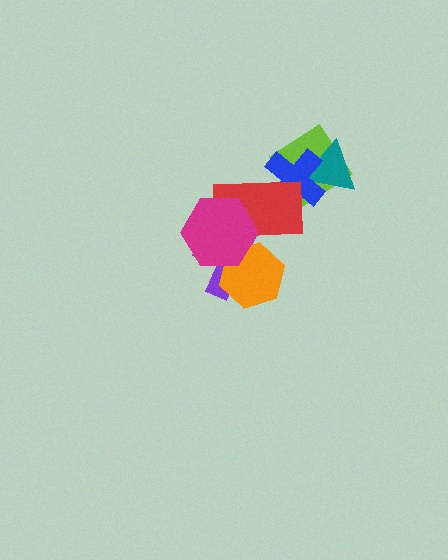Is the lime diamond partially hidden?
Yes, it is partially covered by another shape.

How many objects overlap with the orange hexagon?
3 objects overlap with the orange hexagon.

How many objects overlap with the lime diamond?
3 objects overlap with the lime diamond.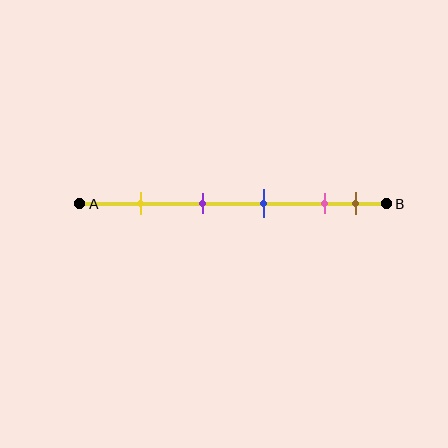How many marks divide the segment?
There are 5 marks dividing the segment.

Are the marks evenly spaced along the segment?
No, the marks are not evenly spaced.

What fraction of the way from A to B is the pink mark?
The pink mark is approximately 80% (0.8) of the way from A to B.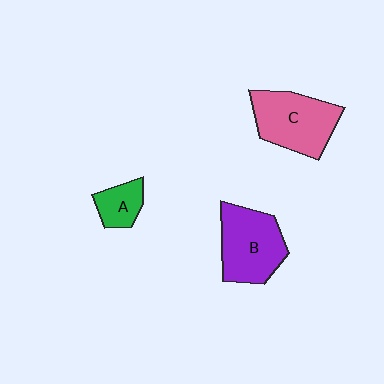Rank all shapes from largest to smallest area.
From largest to smallest: C (pink), B (purple), A (green).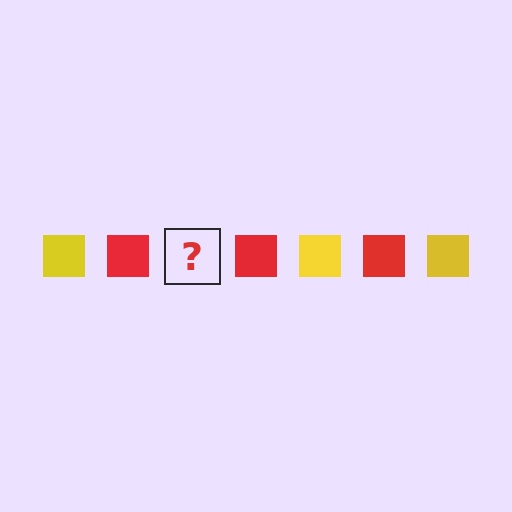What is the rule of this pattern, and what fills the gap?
The rule is that the pattern cycles through yellow, red squares. The gap should be filled with a yellow square.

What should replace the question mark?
The question mark should be replaced with a yellow square.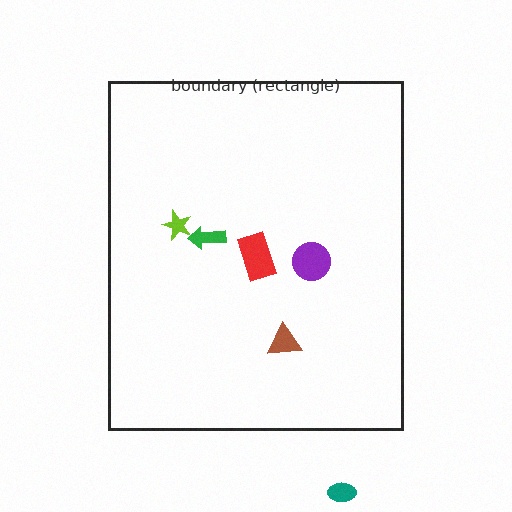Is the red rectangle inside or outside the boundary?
Inside.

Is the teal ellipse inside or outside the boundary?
Outside.